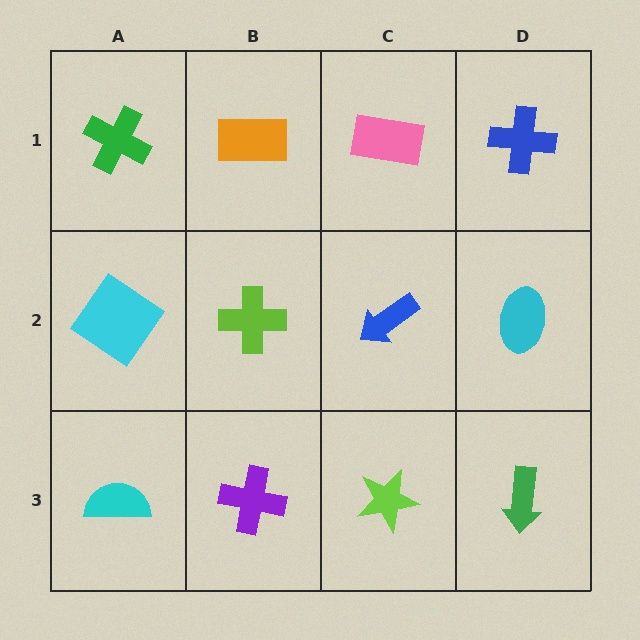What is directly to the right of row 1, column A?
An orange rectangle.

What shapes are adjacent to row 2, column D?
A blue cross (row 1, column D), a green arrow (row 3, column D), a blue arrow (row 2, column C).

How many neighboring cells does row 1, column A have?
2.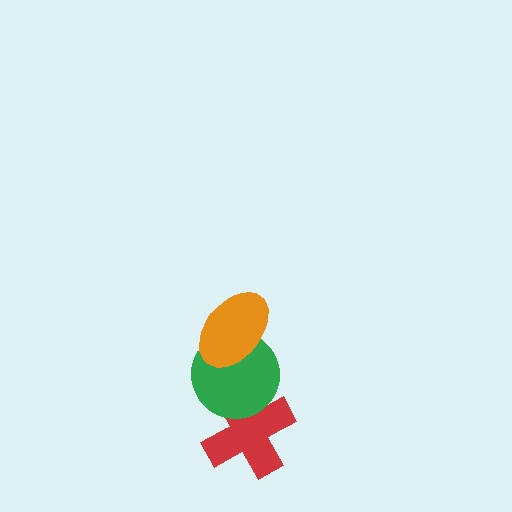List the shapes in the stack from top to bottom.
From top to bottom: the orange ellipse, the green circle, the red cross.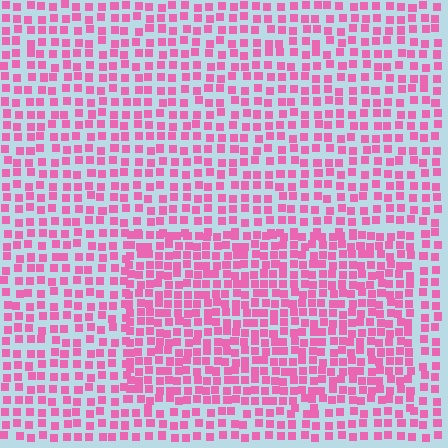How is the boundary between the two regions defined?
The boundary is defined by a change in element density (approximately 1.5x ratio). All elements are the same color, size, and shape.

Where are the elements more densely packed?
The elements are more densely packed inside the rectangle boundary.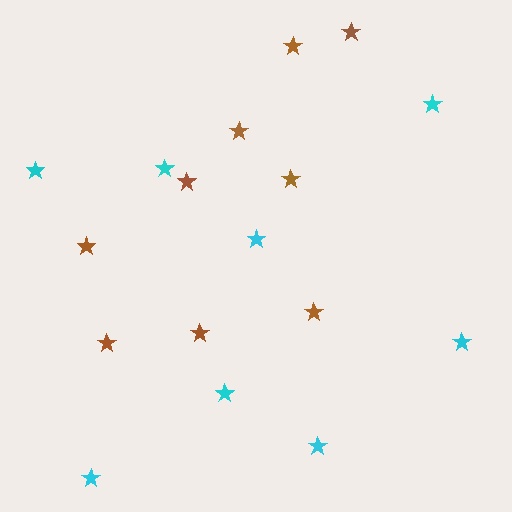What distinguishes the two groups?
There are 2 groups: one group of brown stars (9) and one group of cyan stars (8).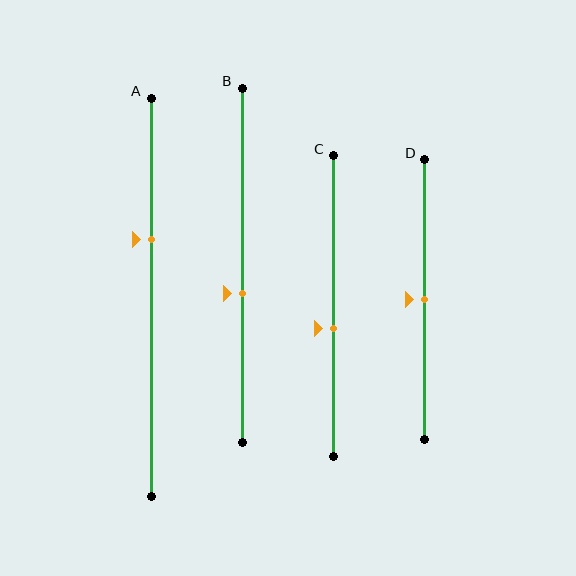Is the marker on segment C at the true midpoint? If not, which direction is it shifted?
No, the marker on segment C is shifted downward by about 7% of the segment length.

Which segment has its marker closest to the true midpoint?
Segment D has its marker closest to the true midpoint.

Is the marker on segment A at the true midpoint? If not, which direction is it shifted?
No, the marker on segment A is shifted upward by about 15% of the segment length.